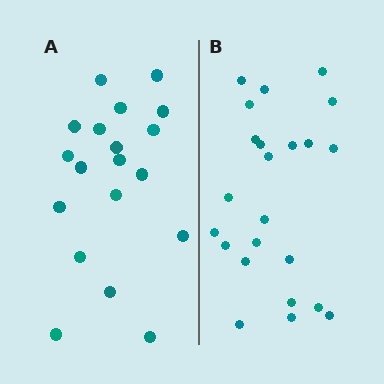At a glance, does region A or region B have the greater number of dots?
Region B (the right region) has more dots.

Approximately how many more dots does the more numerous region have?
Region B has about 4 more dots than region A.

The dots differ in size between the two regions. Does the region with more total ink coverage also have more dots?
No. Region A has more total ink coverage because its dots are larger, but region B actually contains more individual dots. Total area can be misleading — the number of items is what matters here.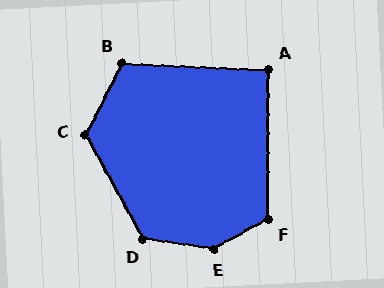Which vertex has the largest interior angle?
E, at approximately 144 degrees.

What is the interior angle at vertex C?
Approximately 125 degrees (obtuse).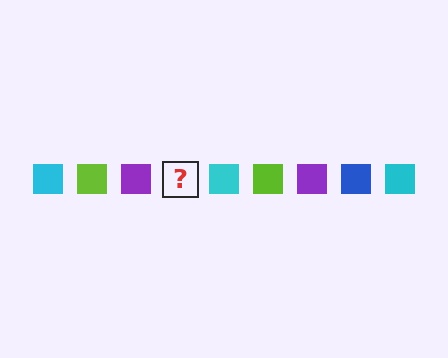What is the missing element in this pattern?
The missing element is a blue square.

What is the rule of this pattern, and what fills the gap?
The rule is that the pattern cycles through cyan, lime, purple, blue squares. The gap should be filled with a blue square.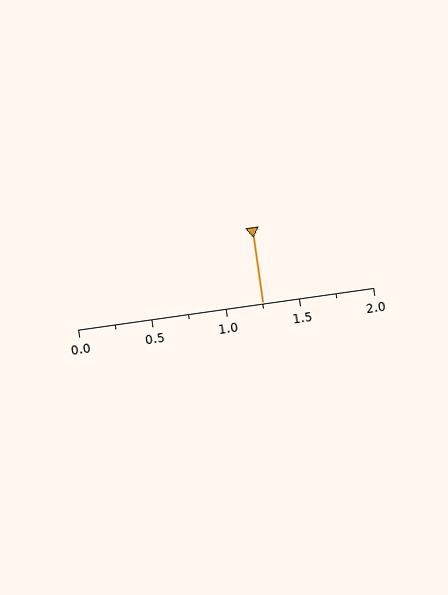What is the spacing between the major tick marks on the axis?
The major ticks are spaced 0.5 apart.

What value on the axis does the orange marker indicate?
The marker indicates approximately 1.25.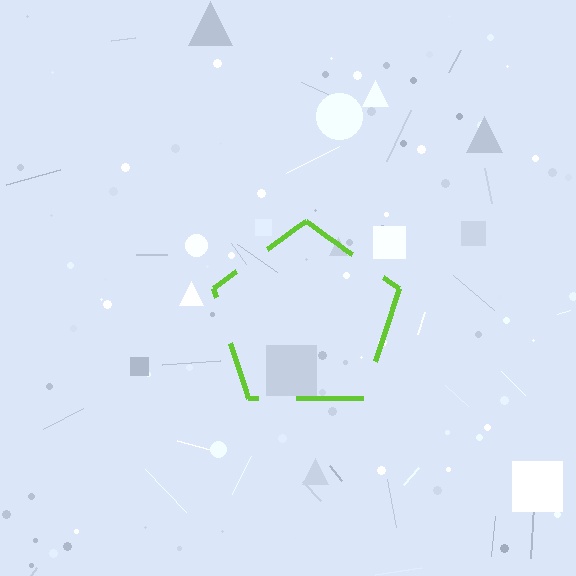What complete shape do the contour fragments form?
The contour fragments form a pentagon.